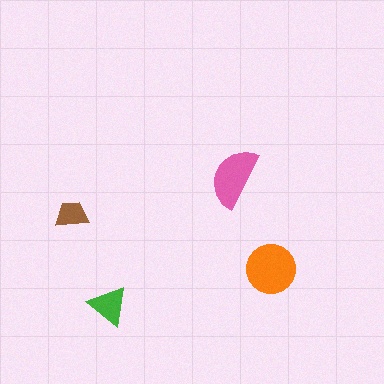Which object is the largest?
The orange circle.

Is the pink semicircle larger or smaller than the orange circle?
Smaller.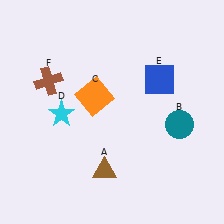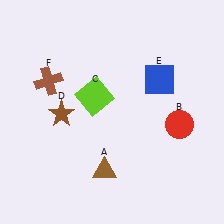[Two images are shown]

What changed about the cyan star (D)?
In Image 1, D is cyan. In Image 2, it changed to brown.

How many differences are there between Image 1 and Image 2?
There are 3 differences between the two images.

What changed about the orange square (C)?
In Image 1, C is orange. In Image 2, it changed to lime.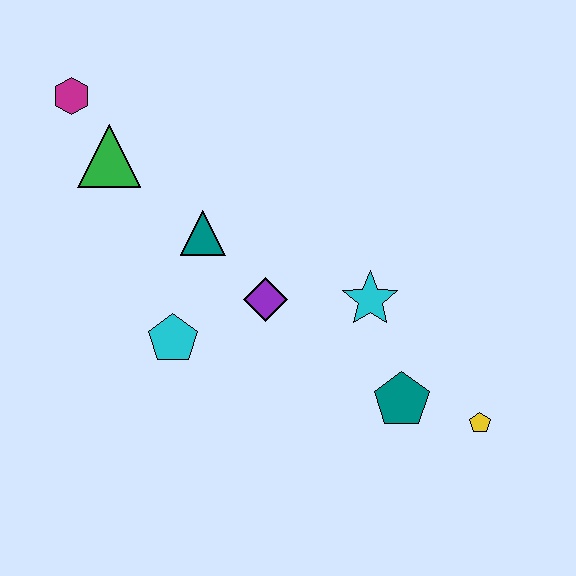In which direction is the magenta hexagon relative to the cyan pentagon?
The magenta hexagon is above the cyan pentagon.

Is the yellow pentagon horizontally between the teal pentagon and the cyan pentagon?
No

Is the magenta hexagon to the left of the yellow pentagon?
Yes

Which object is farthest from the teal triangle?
The yellow pentagon is farthest from the teal triangle.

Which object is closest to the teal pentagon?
The yellow pentagon is closest to the teal pentagon.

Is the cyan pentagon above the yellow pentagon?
Yes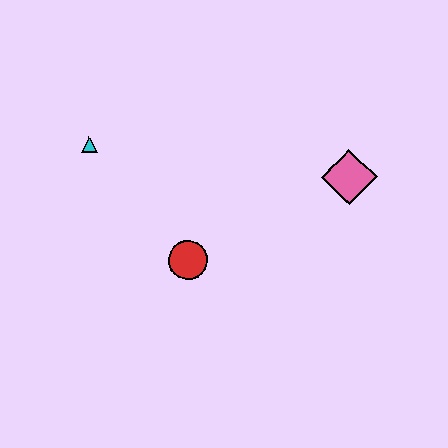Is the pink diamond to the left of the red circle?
No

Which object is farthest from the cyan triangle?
The pink diamond is farthest from the cyan triangle.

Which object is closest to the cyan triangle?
The red circle is closest to the cyan triangle.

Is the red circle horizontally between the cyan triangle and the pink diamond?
Yes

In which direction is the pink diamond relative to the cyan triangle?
The pink diamond is to the right of the cyan triangle.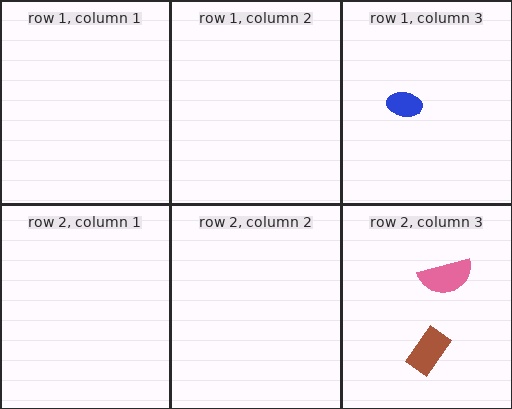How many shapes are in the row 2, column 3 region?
2.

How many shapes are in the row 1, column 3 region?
1.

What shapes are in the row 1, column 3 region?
The blue ellipse.